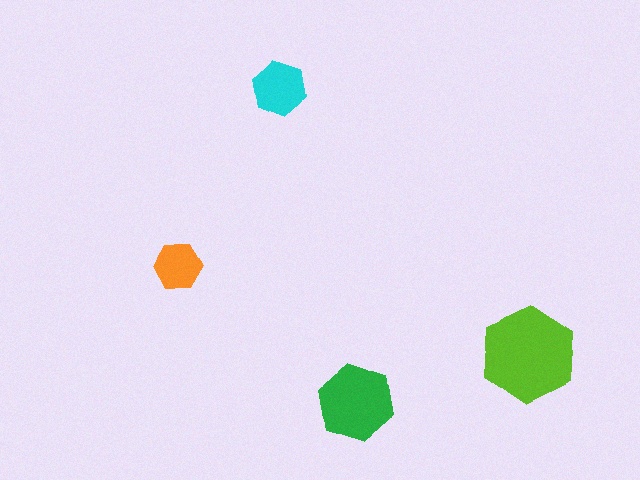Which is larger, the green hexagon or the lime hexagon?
The lime one.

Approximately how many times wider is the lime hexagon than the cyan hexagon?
About 2 times wider.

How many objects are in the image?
There are 4 objects in the image.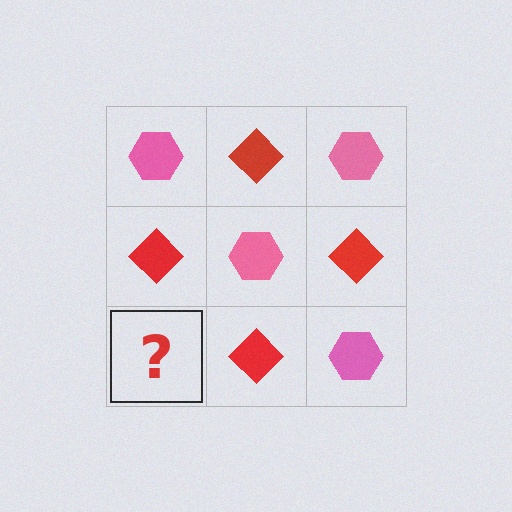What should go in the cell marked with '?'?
The missing cell should contain a pink hexagon.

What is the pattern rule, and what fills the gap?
The rule is that it alternates pink hexagon and red diamond in a checkerboard pattern. The gap should be filled with a pink hexagon.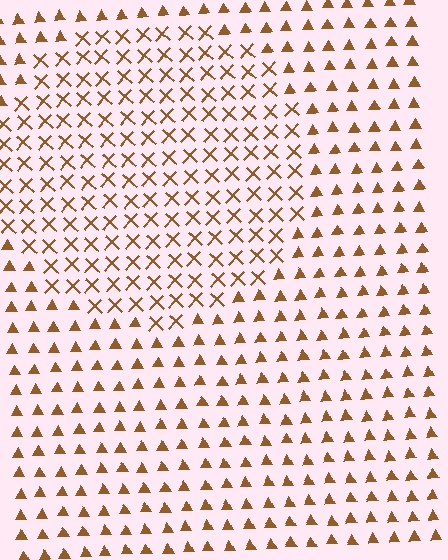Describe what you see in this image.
The image is filled with small brown elements arranged in a uniform grid. A circle-shaped region contains X marks, while the surrounding area contains triangles. The boundary is defined purely by the change in element shape.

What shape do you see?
I see a circle.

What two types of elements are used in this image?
The image uses X marks inside the circle region and triangles outside it.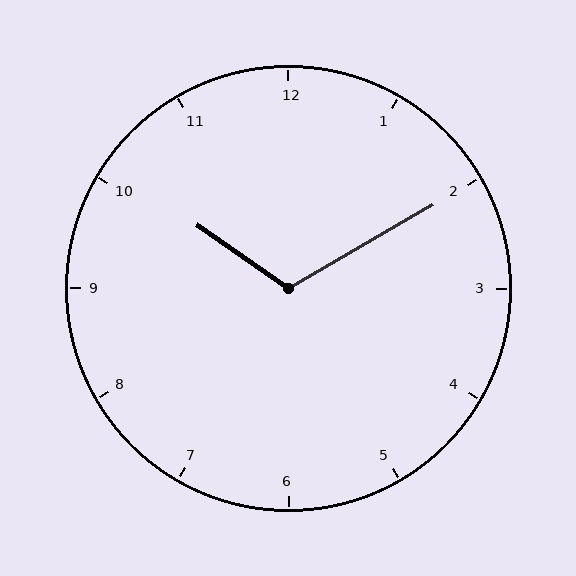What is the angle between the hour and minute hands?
Approximately 115 degrees.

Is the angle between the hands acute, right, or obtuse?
It is obtuse.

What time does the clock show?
10:10.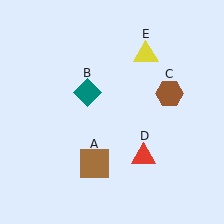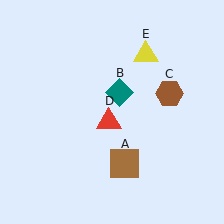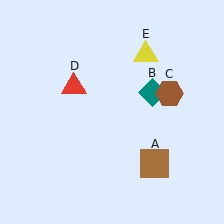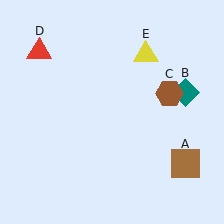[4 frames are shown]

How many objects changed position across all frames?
3 objects changed position: brown square (object A), teal diamond (object B), red triangle (object D).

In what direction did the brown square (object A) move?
The brown square (object A) moved right.